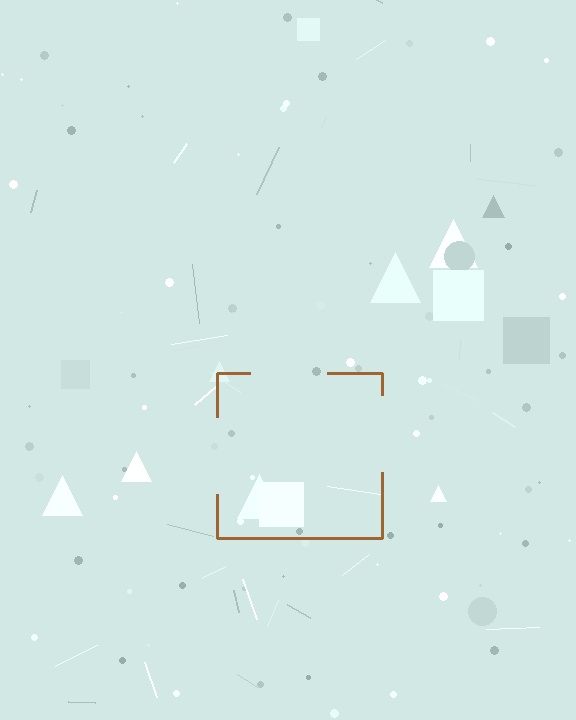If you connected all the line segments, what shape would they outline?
They would outline a square.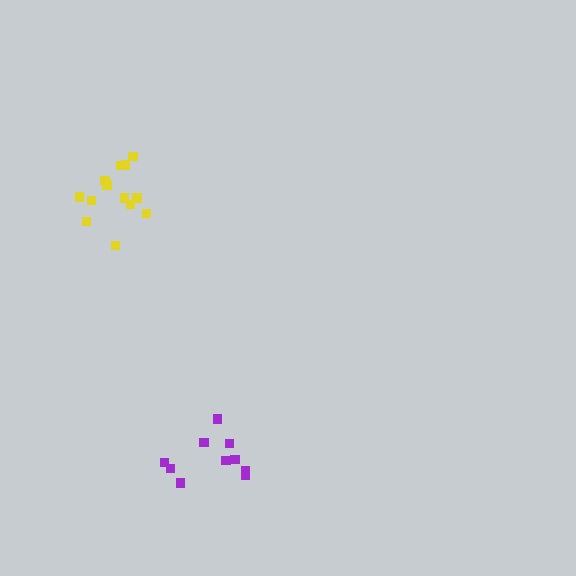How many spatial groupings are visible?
There are 2 spatial groupings.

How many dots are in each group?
Group 1: 13 dots, Group 2: 10 dots (23 total).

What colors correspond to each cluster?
The clusters are colored: yellow, purple.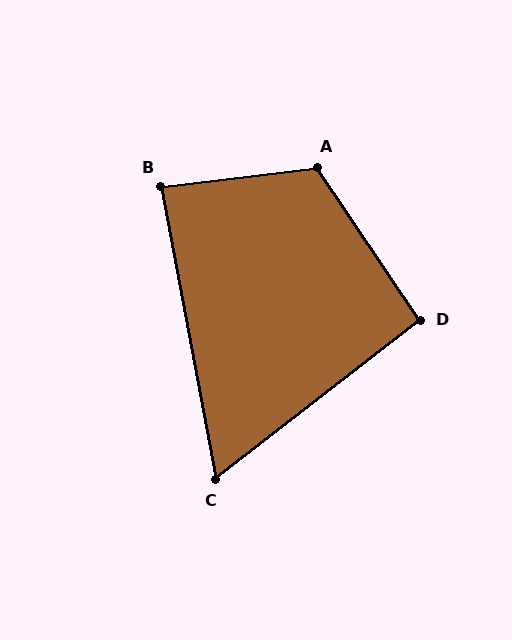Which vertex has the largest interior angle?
A, at approximately 117 degrees.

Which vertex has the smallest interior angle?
C, at approximately 63 degrees.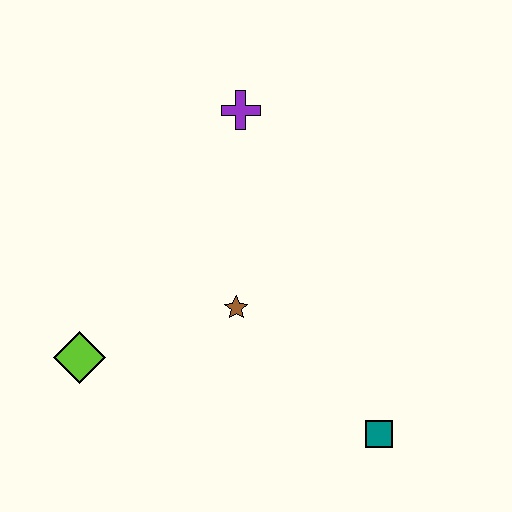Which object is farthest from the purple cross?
The teal square is farthest from the purple cross.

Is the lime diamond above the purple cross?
No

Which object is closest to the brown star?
The lime diamond is closest to the brown star.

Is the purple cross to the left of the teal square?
Yes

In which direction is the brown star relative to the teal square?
The brown star is to the left of the teal square.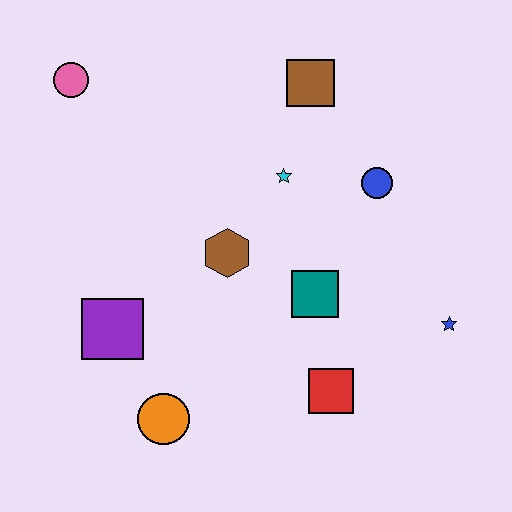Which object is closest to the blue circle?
The cyan star is closest to the blue circle.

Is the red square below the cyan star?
Yes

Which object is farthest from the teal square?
The pink circle is farthest from the teal square.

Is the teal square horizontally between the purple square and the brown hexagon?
No